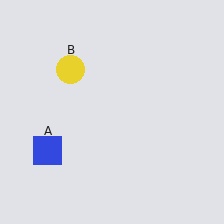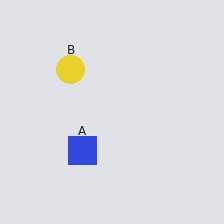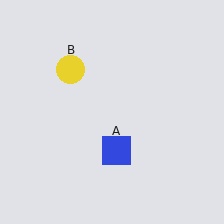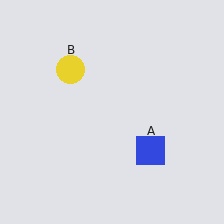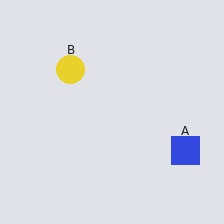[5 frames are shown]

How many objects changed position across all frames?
1 object changed position: blue square (object A).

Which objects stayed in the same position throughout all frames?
Yellow circle (object B) remained stationary.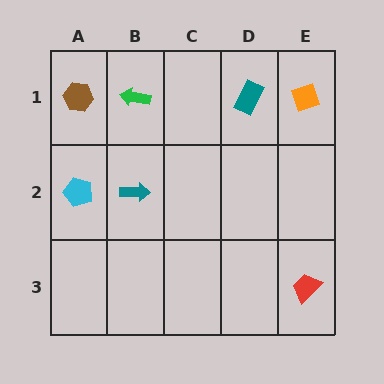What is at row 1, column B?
A green arrow.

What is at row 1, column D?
A teal rectangle.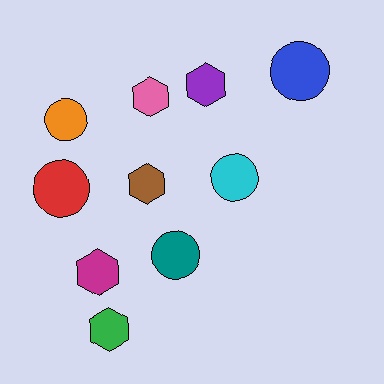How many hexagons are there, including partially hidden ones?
There are 5 hexagons.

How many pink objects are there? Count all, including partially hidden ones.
There is 1 pink object.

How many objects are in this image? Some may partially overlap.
There are 10 objects.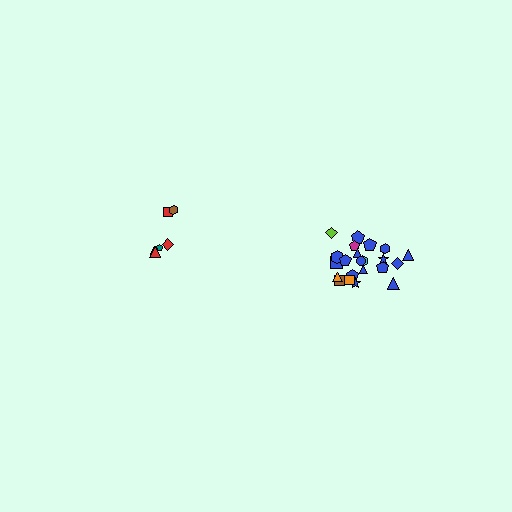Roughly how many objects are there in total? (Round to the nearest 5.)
Roughly 30 objects in total.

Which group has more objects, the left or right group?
The right group.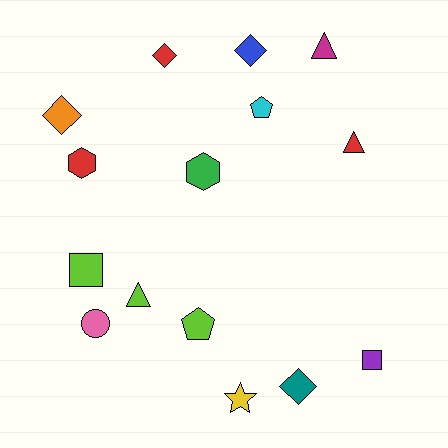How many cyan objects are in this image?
There is 1 cyan object.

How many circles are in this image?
There is 1 circle.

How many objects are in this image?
There are 15 objects.